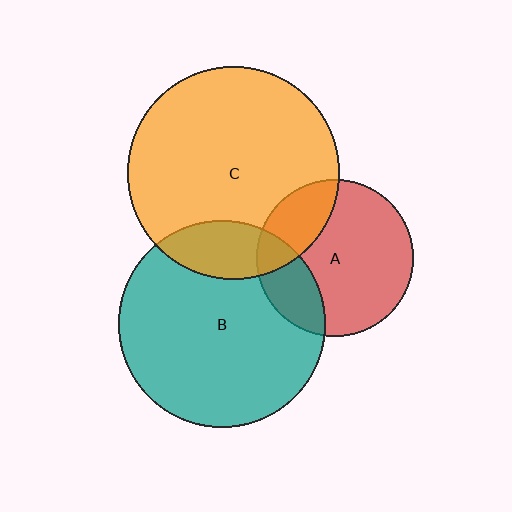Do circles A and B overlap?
Yes.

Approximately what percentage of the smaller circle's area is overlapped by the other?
Approximately 25%.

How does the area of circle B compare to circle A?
Approximately 1.7 times.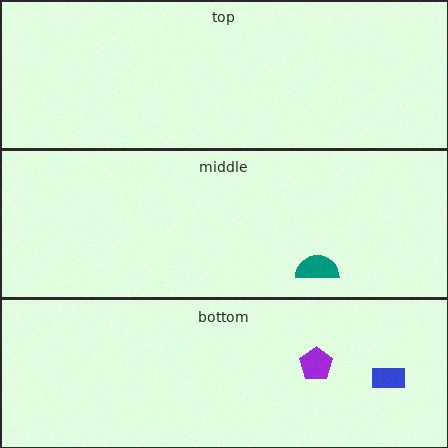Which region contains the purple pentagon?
The bottom region.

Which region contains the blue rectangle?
The bottom region.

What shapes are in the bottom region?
The purple pentagon, the blue rectangle.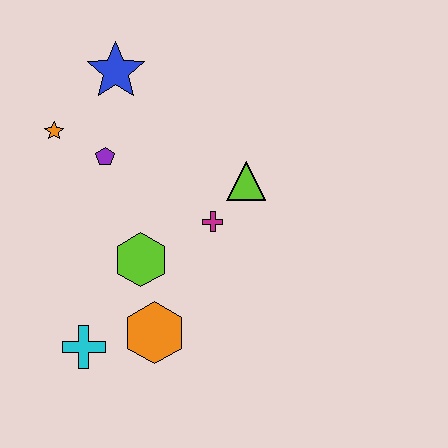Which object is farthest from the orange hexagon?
The blue star is farthest from the orange hexagon.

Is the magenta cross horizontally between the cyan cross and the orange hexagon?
No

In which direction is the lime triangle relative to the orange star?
The lime triangle is to the right of the orange star.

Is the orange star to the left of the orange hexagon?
Yes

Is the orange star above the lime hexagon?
Yes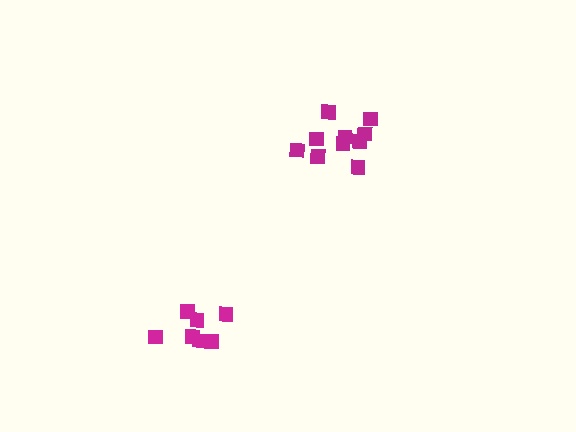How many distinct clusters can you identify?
There are 2 distinct clusters.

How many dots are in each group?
Group 1: 10 dots, Group 2: 7 dots (17 total).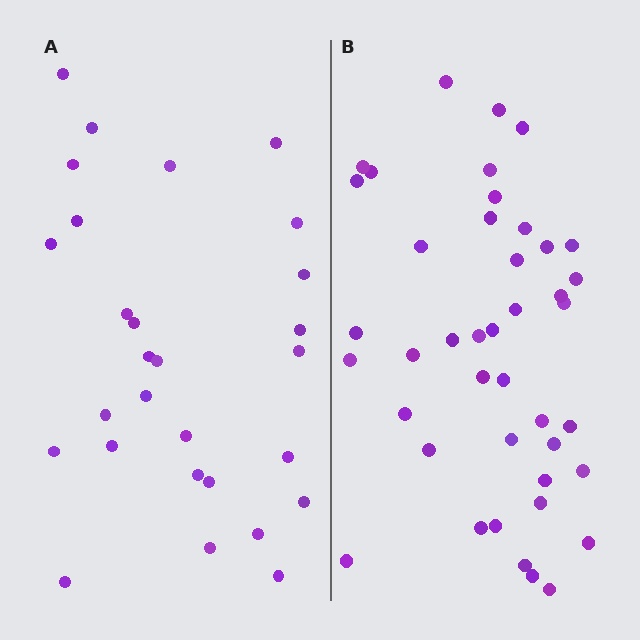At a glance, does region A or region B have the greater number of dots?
Region B (the right region) has more dots.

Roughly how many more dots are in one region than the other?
Region B has approximately 15 more dots than region A.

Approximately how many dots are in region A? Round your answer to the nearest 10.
About 30 dots. (The exact count is 28, which rounds to 30.)